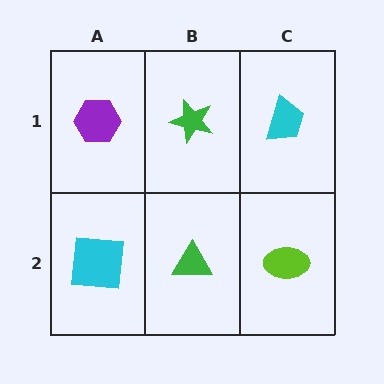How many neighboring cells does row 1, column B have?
3.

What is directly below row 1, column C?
A lime ellipse.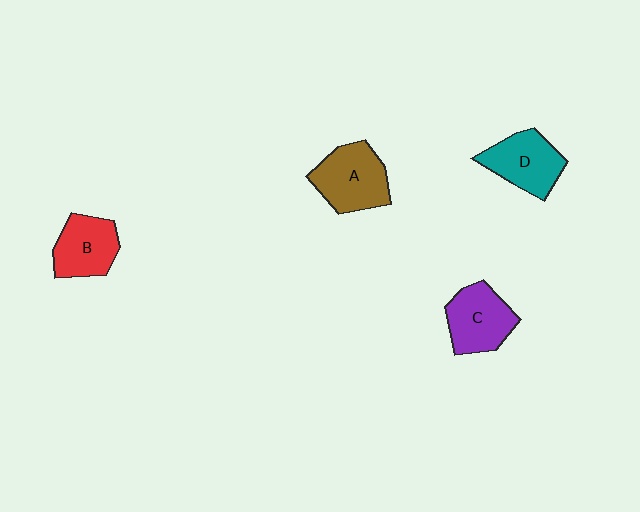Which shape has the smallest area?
Shape B (red).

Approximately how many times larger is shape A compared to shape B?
Approximately 1.2 times.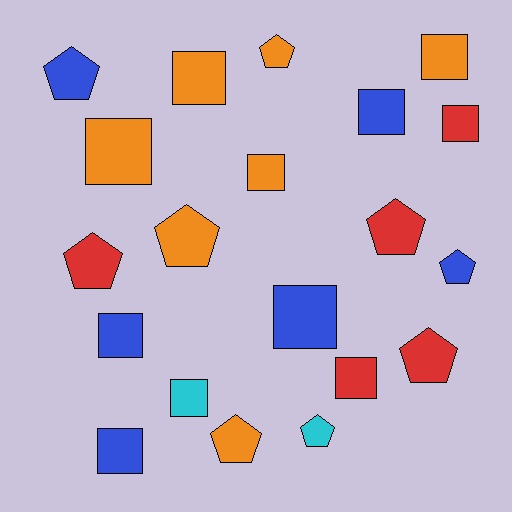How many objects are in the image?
There are 20 objects.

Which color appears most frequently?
Orange, with 7 objects.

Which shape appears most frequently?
Square, with 11 objects.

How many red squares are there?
There are 2 red squares.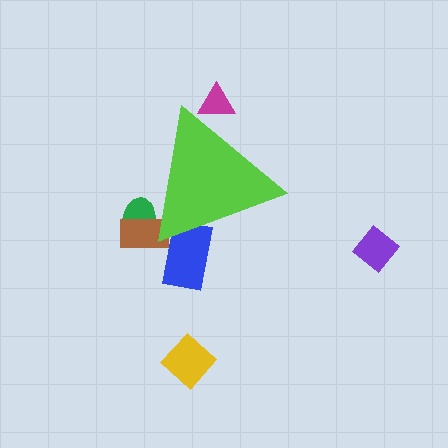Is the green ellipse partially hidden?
Yes, the green ellipse is partially hidden behind the lime triangle.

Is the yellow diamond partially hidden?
No, the yellow diamond is fully visible.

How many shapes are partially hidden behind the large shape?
4 shapes are partially hidden.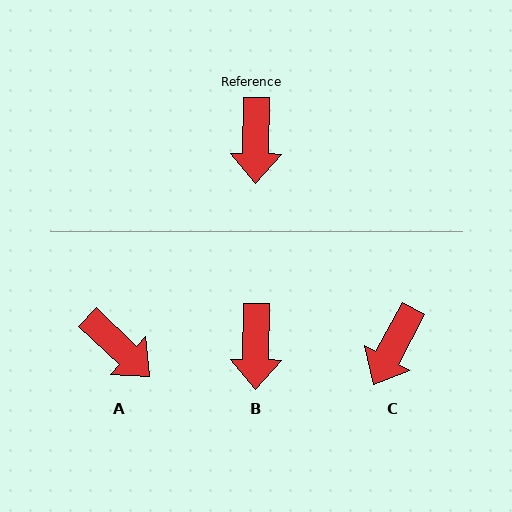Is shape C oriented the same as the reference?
No, it is off by about 27 degrees.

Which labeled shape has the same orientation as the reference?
B.